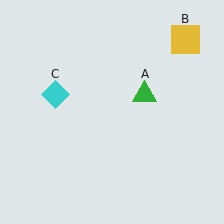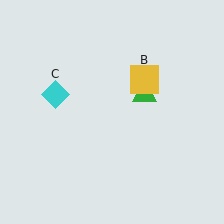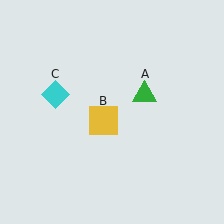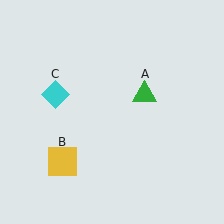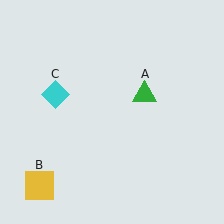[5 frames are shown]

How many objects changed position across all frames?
1 object changed position: yellow square (object B).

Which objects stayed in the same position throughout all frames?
Green triangle (object A) and cyan diamond (object C) remained stationary.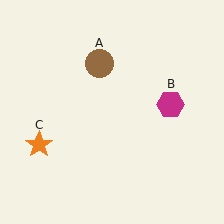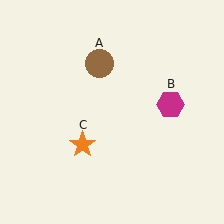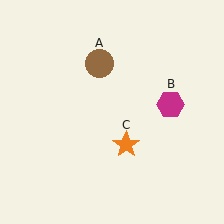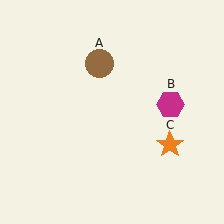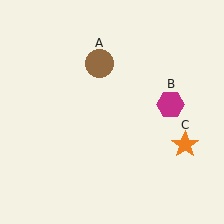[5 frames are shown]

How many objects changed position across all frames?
1 object changed position: orange star (object C).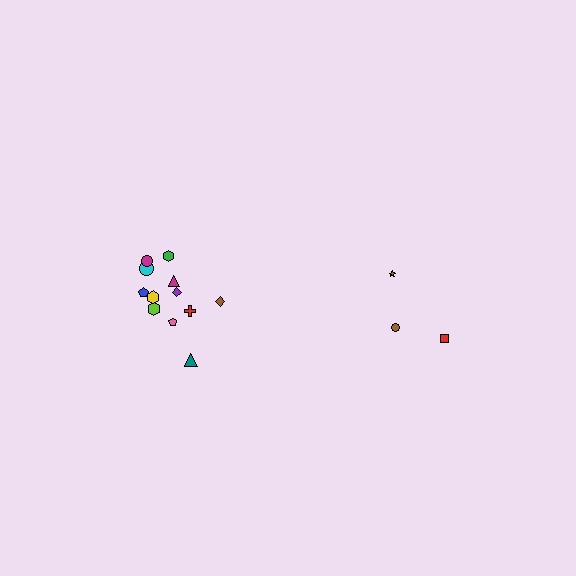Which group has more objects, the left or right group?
The left group.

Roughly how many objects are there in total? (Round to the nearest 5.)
Roughly 15 objects in total.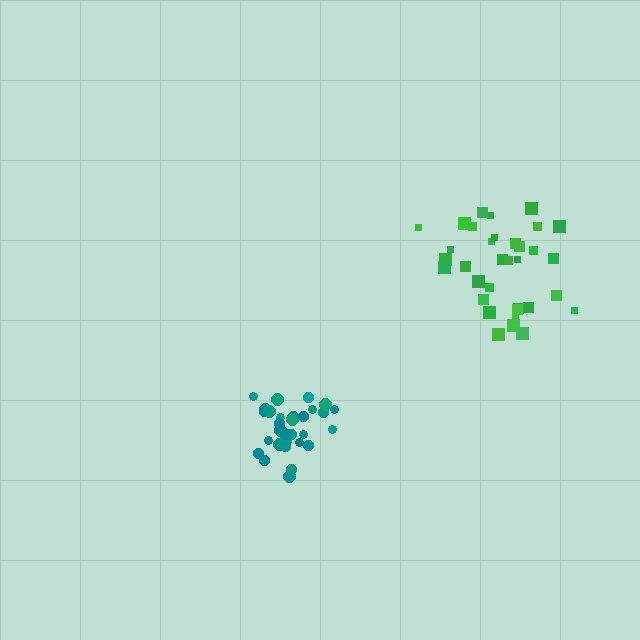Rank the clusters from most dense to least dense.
teal, green.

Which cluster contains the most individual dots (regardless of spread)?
Green (34).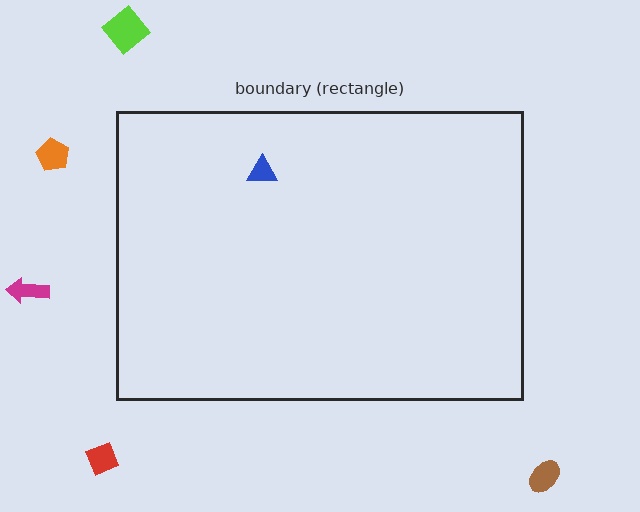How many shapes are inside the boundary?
1 inside, 5 outside.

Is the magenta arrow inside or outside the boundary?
Outside.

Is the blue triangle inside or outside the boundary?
Inside.